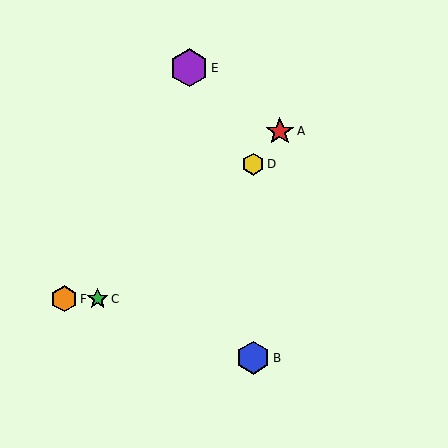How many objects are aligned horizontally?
2 objects (C, F) are aligned horizontally.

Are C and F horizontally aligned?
Yes, both are at y≈299.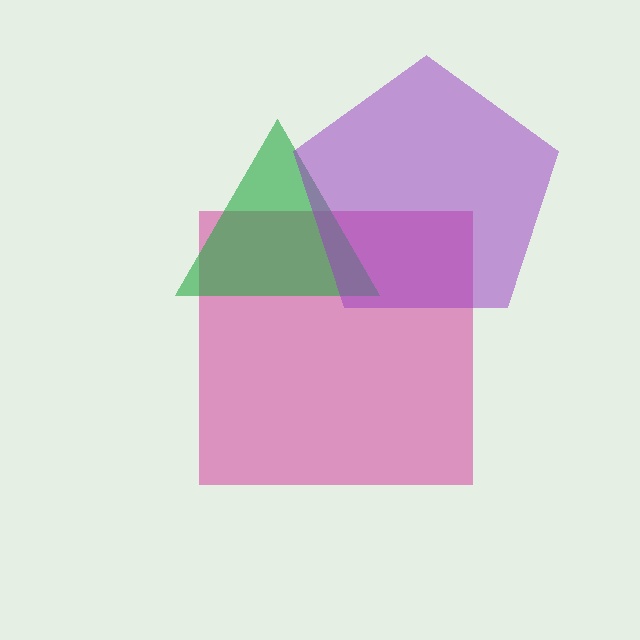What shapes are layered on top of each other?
The layered shapes are: a pink square, a green triangle, a purple pentagon.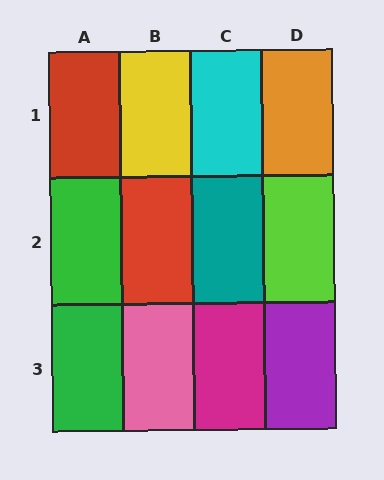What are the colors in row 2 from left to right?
Green, red, teal, lime.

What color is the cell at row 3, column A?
Green.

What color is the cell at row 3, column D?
Purple.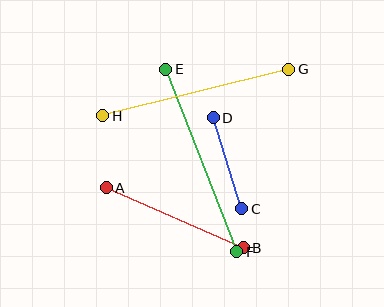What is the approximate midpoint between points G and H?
The midpoint is at approximately (196, 93) pixels.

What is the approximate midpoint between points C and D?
The midpoint is at approximately (227, 163) pixels.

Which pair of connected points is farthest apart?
Points E and F are farthest apart.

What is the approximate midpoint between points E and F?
The midpoint is at approximately (201, 160) pixels.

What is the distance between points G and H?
The distance is approximately 192 pixels.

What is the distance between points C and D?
The distance is approximately 95 pixels.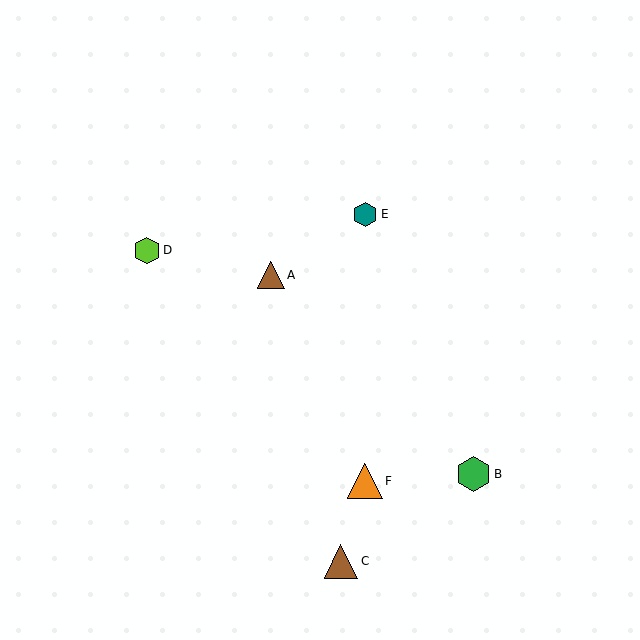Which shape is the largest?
The green hexagon (labeled B) is the largest.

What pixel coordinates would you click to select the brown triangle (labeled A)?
Click at (271, 275) to select the brown triangle A.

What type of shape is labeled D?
Shape D is a lime hexagon.